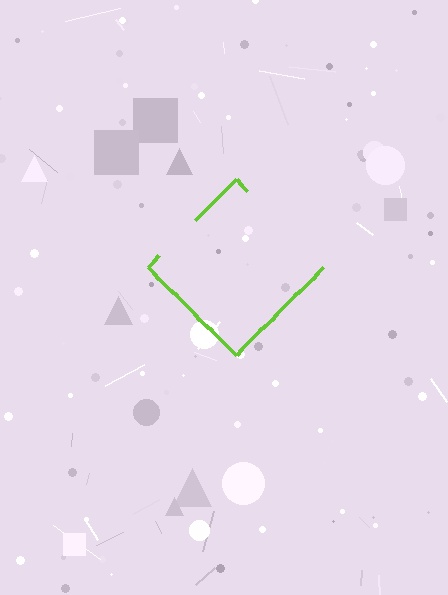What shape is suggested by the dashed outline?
The dashed outline suggests a diamond.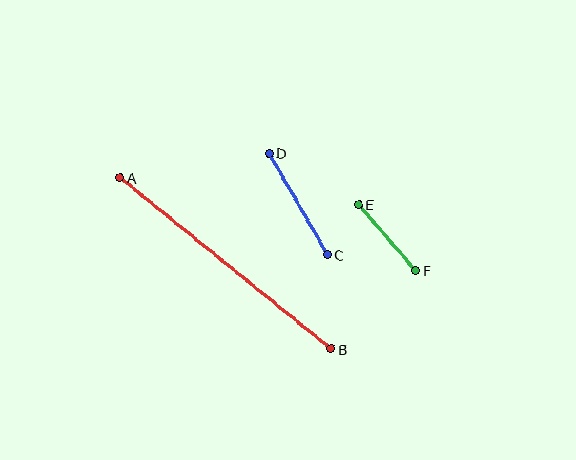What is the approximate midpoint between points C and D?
The midpoint is at approximately (298, 204) pixels.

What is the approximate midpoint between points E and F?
The midpoint is at approximately (387, 238) pixels.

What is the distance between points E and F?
The distance is approximately 87 pixels.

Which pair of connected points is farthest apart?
Points A and B are farthest apart.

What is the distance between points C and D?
The distance is approximately 117 pixels.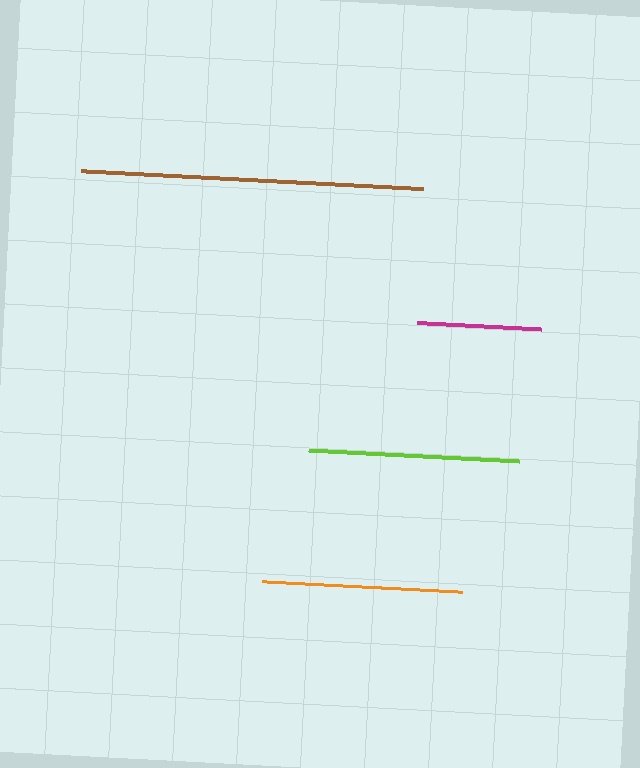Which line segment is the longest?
The brown line is the longest at approximately 343 pixels.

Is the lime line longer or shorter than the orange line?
The lime line is longer than the orange line.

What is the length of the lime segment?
The lime segment is approximately 211 pixels long.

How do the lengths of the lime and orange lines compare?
The lime and orange lines are approximately the same length.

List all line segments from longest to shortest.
From longest to shortest: brown, lime, orange, magenta.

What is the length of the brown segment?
The brown segment is approximately 343 pixels long.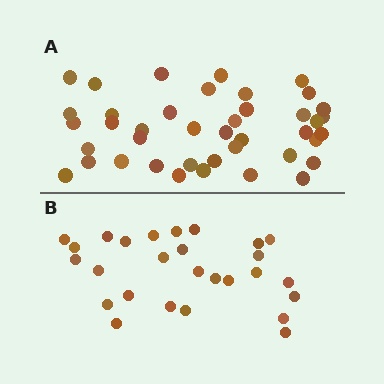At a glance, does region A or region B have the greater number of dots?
Region A (the top region) has more dots.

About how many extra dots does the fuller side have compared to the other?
Region A has approximately 15 more dots than region B.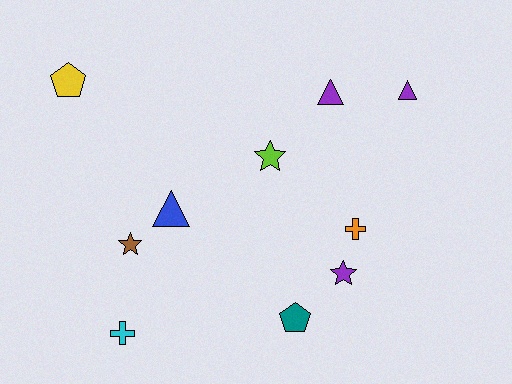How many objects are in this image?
There are 10 objects.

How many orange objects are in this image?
There is 1 orange object.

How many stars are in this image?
There are 3 stars.